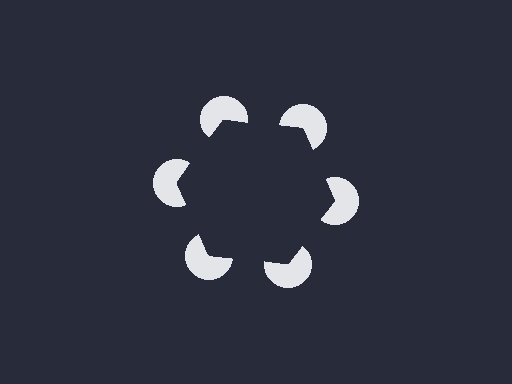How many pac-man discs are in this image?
There are 6 — one at each vertex of the illusory hexagon.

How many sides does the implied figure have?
6 sides.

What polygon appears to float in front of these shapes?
An illusory hexagon — its edges are inferred from the aligned wedge cuts in the pac-man discs, not physically drawn.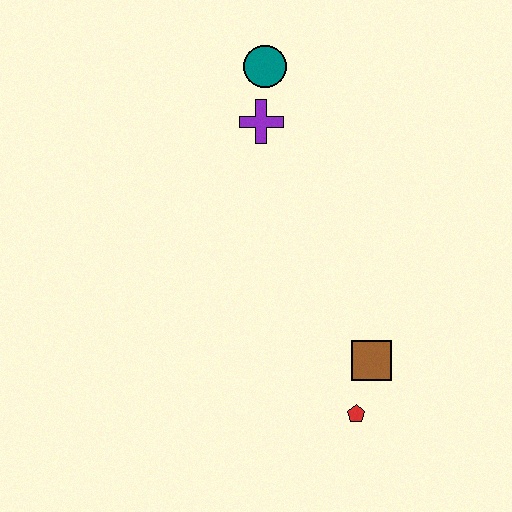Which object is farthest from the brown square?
The teal circle is farthest from the brown square.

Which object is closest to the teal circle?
The purple cross is closest to the teal circle.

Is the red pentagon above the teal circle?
No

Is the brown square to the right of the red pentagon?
Yes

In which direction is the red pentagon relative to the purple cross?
The red pentagon is below the purple cross.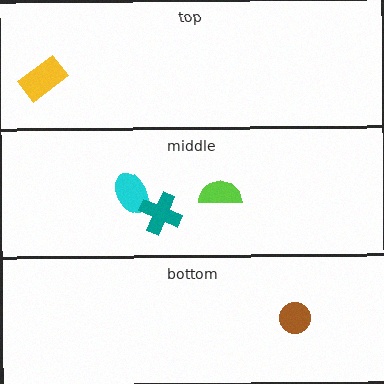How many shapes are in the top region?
1.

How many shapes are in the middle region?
3.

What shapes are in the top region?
The yellow rectangle.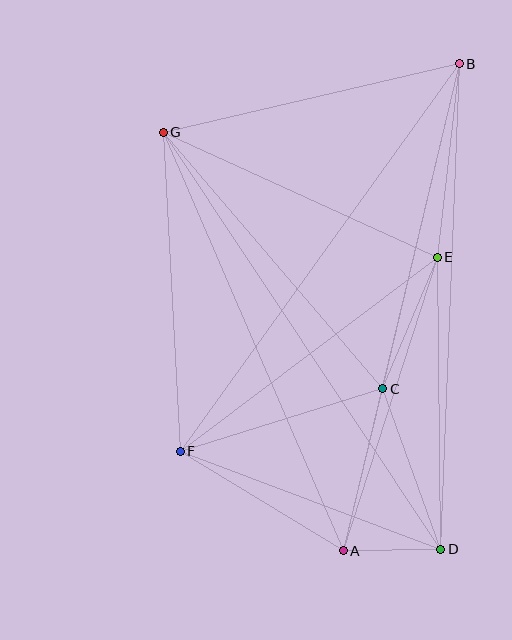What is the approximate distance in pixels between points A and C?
The distance between A and C is approximately 167 pixels.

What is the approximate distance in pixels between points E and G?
The distance between E and G is approximately 301 pixels.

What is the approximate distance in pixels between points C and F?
The distance between C and F is approximately 212 pixels.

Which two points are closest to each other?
Points A and D are closest to each other.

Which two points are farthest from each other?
Points A and B are farthest from each other.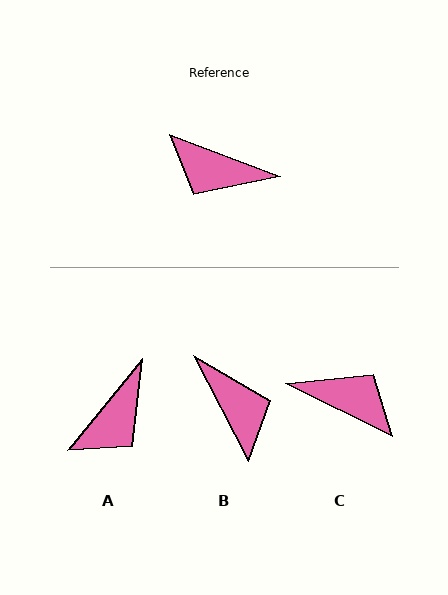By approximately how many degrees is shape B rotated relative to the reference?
Approximately 138 degrees counter-clockwise.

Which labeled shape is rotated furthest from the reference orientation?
C, about 174 degrees away.